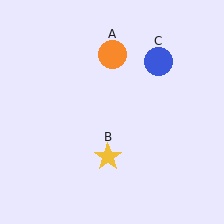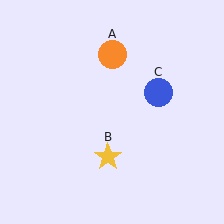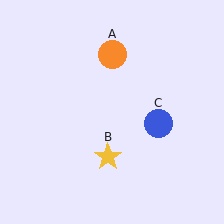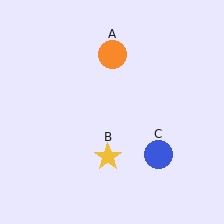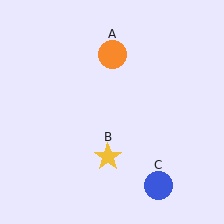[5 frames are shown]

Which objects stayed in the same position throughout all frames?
Orange circle (object A) and yellow star (object B) remained stationary.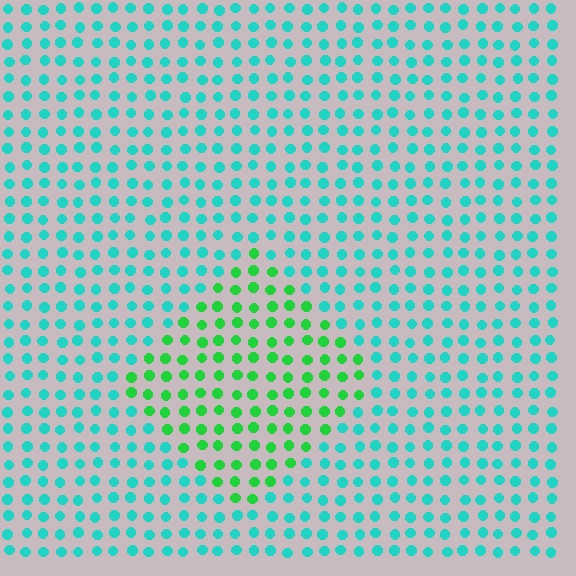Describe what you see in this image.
The image is filled with small cyan elements in a uniform arrangement. A diamond-shaped region is visible where the elements are tinted to a slightly different hue, forming a subtle color boundary.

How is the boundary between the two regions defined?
The boundary is defined purely by a slight shift in hue (about 46 degrees). Spacing, size, and orientation are identical on both sides.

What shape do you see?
I see a diamond.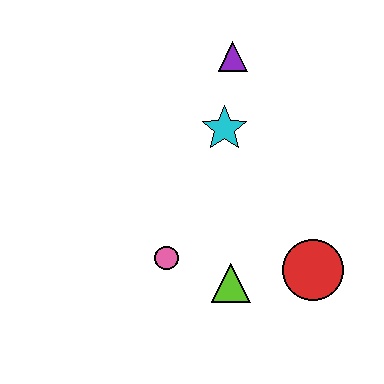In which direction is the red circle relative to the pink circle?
The red circle is to the right of the pink circle.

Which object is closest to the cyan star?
The purple triangle is closest to the cyan star.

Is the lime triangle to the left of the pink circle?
No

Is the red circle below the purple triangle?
Yes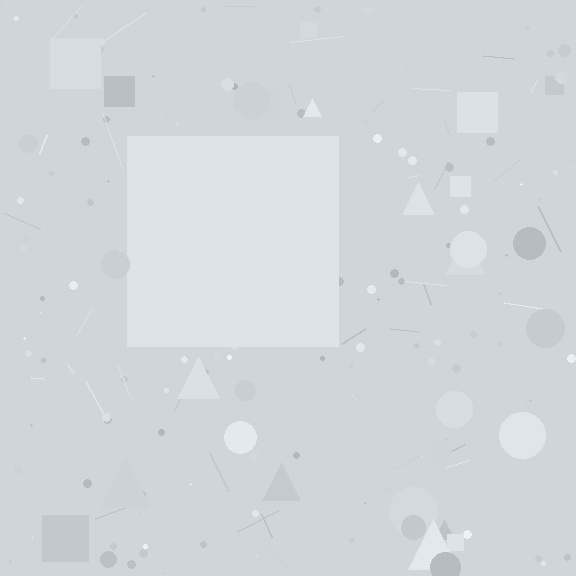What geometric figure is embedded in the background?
A square is embedded in the background.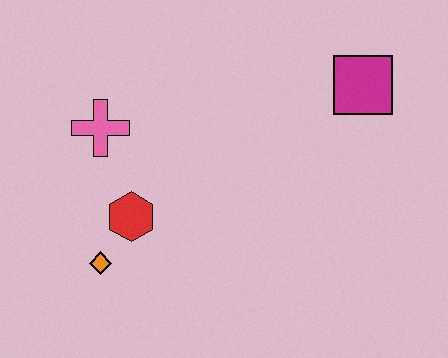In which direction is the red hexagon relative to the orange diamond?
The red hexagon is above the orange diamond.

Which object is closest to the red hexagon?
The orange diamond is closest to the red hexagon.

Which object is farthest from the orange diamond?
The magenta square is farthest from the orange diamond.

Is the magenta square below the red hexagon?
No